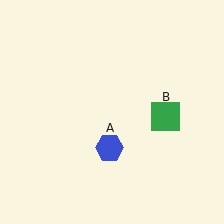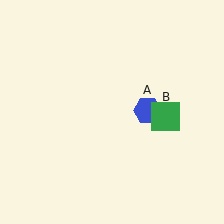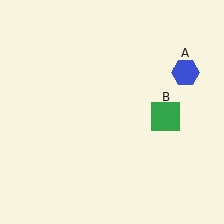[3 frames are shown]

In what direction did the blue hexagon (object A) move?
The blue hexagon (object A) moved up and to the right.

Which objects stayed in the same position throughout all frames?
Green square (object B) remained stationary.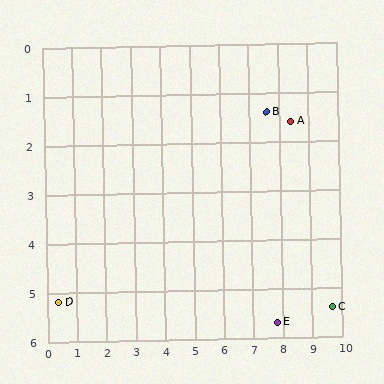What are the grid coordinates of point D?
Point D is at approximately (0.4, 5.2).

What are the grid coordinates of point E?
Point E is at approximately (7.8, 5.7).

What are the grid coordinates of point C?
Point C is at approximately (9.7, 5.4).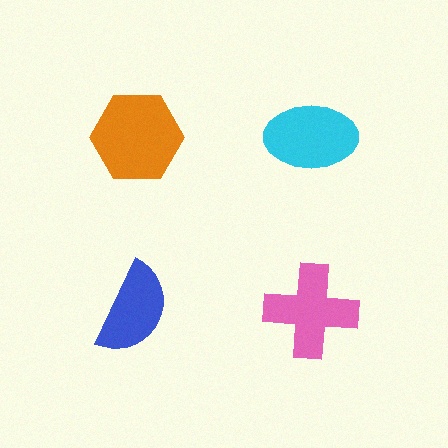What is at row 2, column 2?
A pink cross.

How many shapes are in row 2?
2 shapes.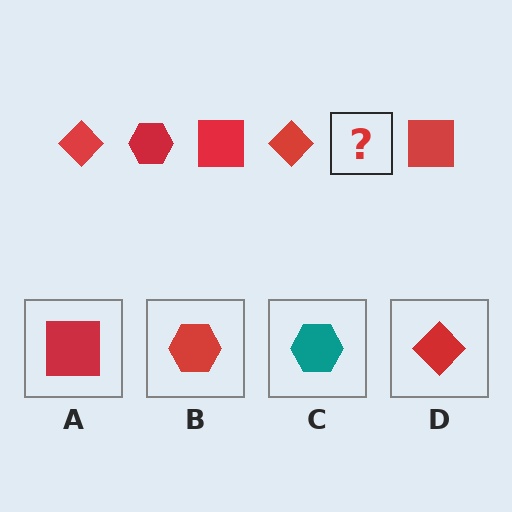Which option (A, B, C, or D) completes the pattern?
B.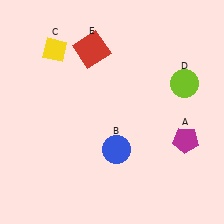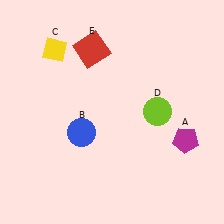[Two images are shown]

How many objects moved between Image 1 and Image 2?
2 objects moved between the two images.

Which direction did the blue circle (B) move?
The blue circle (B) moved left.